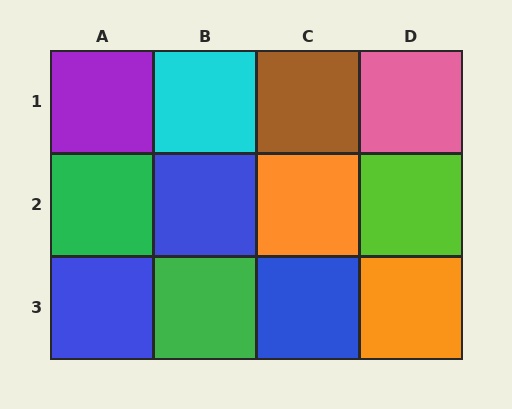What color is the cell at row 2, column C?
Orange.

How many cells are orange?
2 cells are orange.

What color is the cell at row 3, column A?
Blue.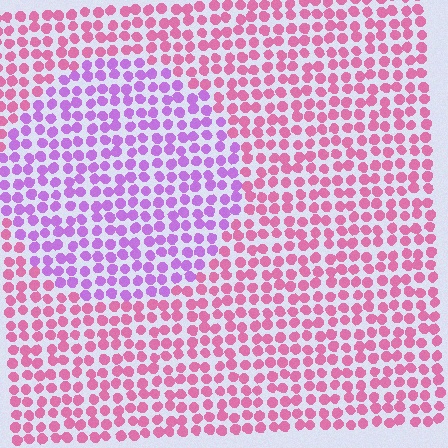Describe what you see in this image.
The image is filled with small pink elements in a uniform arrangement. A circle-shaped region is visible where the elements are tinted to a slightly different hue, forming a subtle color boundary.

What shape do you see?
I see a circle.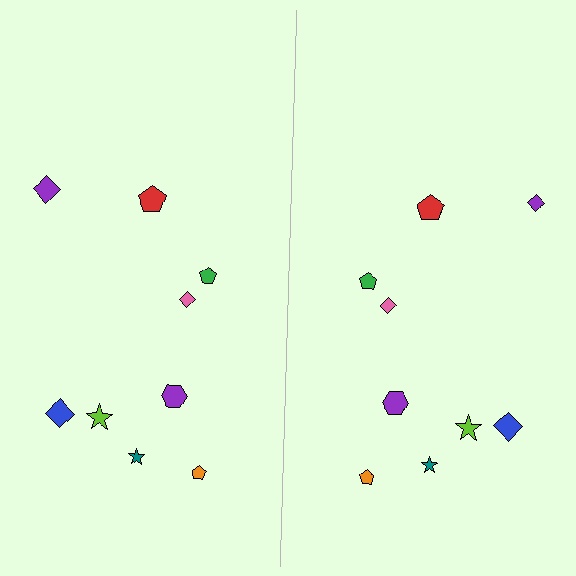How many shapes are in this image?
There are 18 shapes in this image.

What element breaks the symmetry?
The purple diamond on the right side has a different size than its mirror counterpart.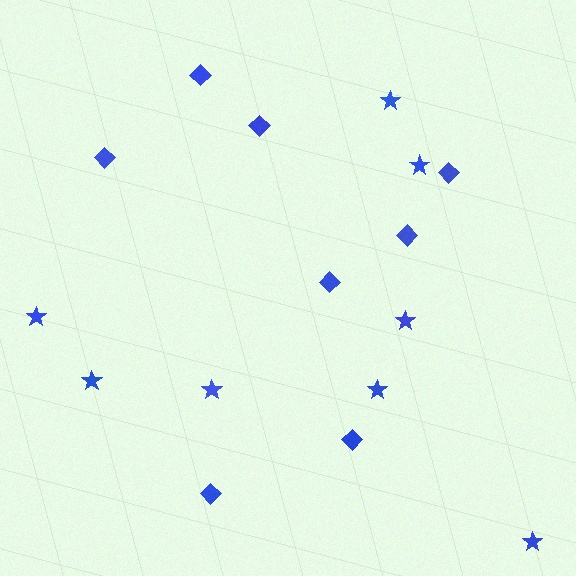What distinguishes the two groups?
There are 2 groups: one group of diamonds (8) and one group of stars (8).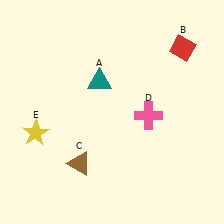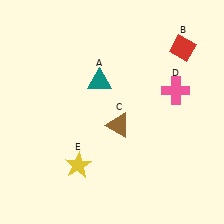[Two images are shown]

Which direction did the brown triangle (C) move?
The brown triangle (C) moved right.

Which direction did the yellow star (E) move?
The yellow star (E) moved right.